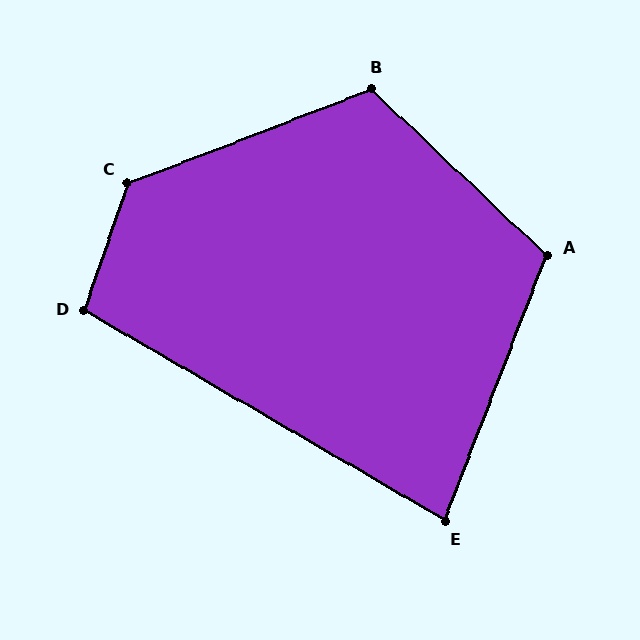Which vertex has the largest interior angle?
C, at approximately 130 degrees.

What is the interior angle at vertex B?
Approximately 116 degrees (obtuse).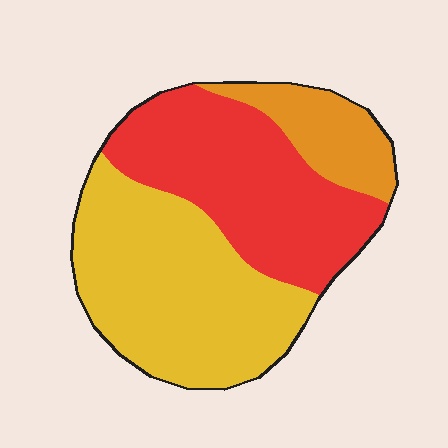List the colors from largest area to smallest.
From largest to smallest: yellow, red, orange.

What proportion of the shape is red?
Red takes up between a third and a half of the shape.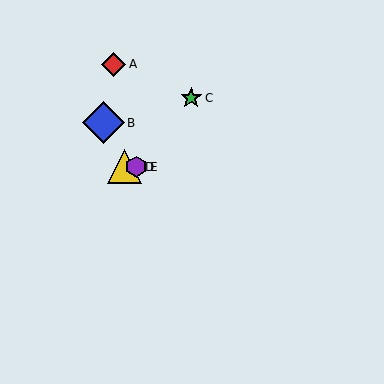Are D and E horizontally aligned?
Yes, both are at y≈167.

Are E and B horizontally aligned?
No, E is at y≈167 and B is at y≈123.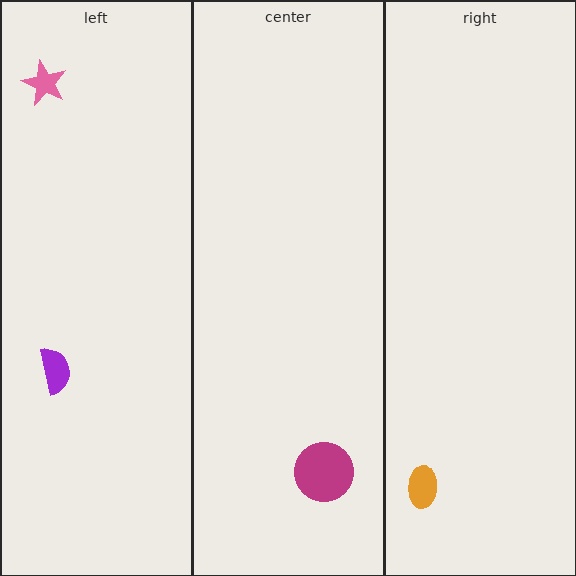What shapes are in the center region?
The magenta circle.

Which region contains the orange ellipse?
The right region.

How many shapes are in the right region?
1.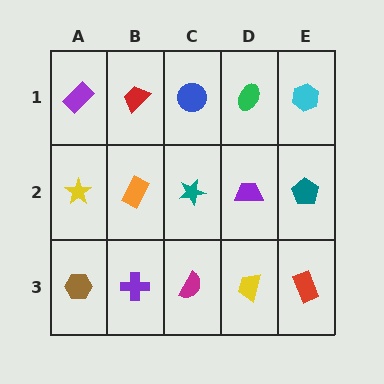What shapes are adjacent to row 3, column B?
An orange rectangle (row 2, column B), a brown hexagon (row 3, column A), a magenta semicircle (row 3, column C).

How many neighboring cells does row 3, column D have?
3.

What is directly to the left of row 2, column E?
A purple trapezoid.